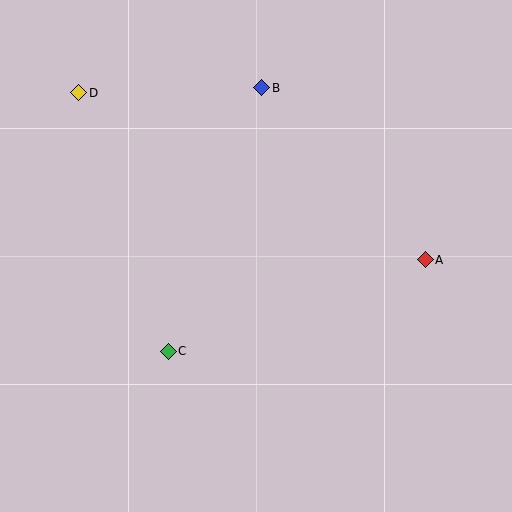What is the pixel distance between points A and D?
The distance between A and D is 385 pixels.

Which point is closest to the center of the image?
Point C at (168, 351) is closest to the center.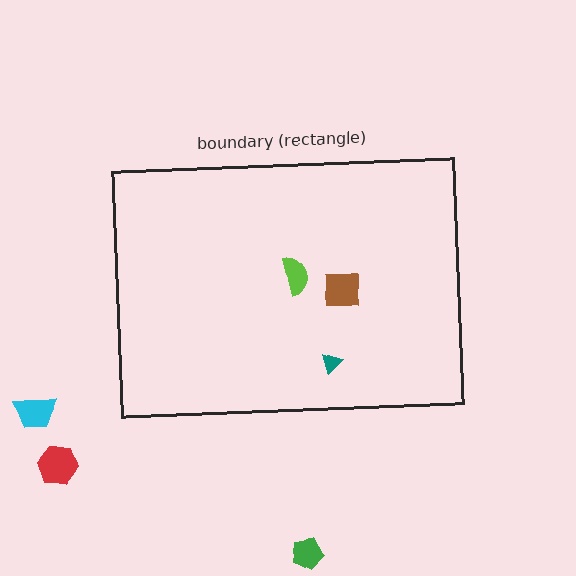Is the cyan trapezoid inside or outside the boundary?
Outside.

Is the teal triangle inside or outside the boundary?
Inside.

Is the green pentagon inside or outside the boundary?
Outside.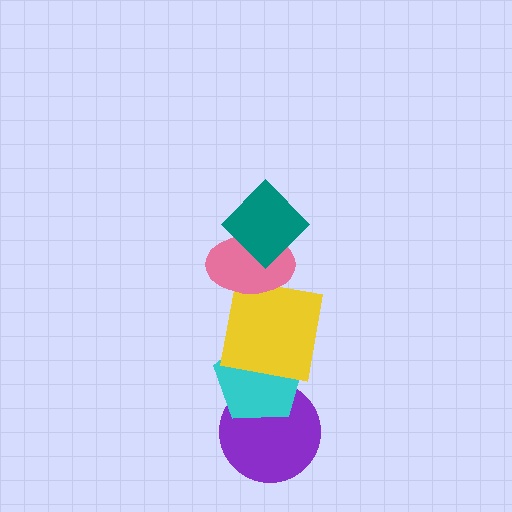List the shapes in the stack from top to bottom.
From top to bottom: the teal diamond, the pink ellipse, the yellow square, the cyan pentagon, the purple circle.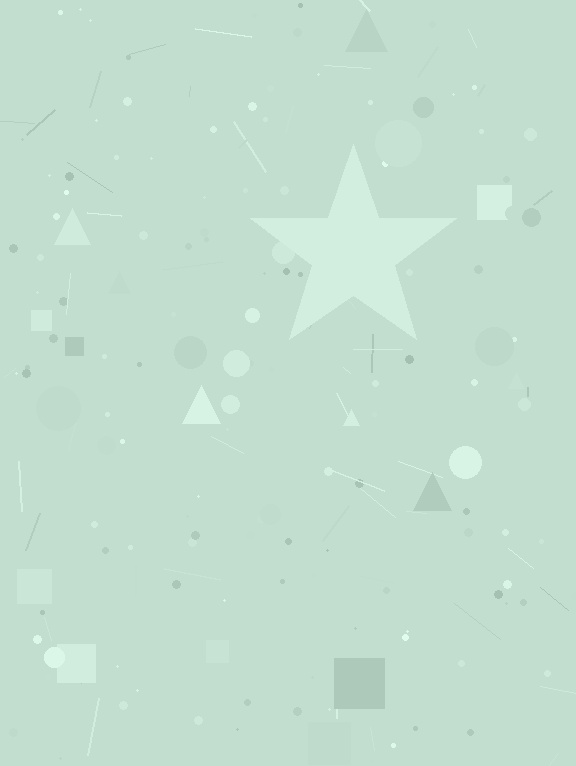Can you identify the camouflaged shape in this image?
The camouflaged shape is a star.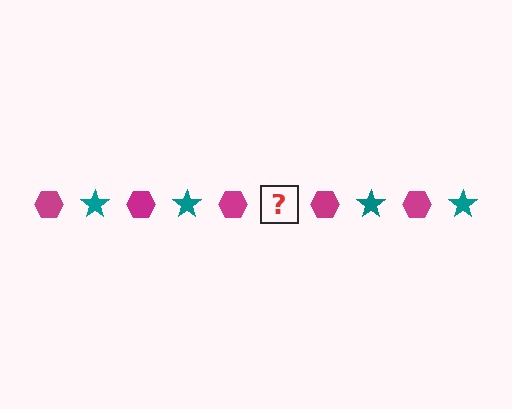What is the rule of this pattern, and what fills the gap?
The rule is that the pattern alternates between magenta hexagon and teal star. The gap should be filled with a teal star.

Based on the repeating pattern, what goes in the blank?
The blank should be a teal star.